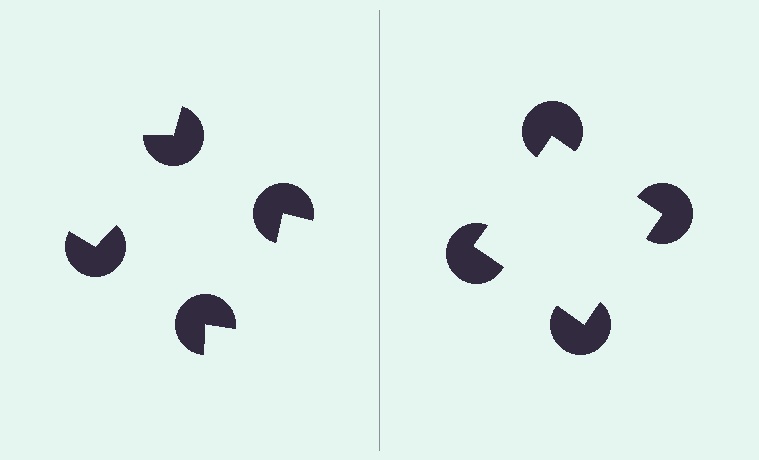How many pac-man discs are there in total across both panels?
8 — 4 on each side.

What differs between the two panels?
The pac-man discs are positioned identically on both sides; only the wedge orientations differ. On the right they align to a square; on the left they are misaligned.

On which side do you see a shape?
An illusory square appears on the right side. On the left side the wedge cuts are rotated, so no coherent shape forms.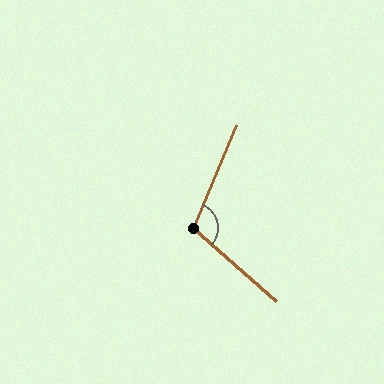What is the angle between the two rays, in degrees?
Approximately 109 degrees.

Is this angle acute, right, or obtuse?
It is obtuse.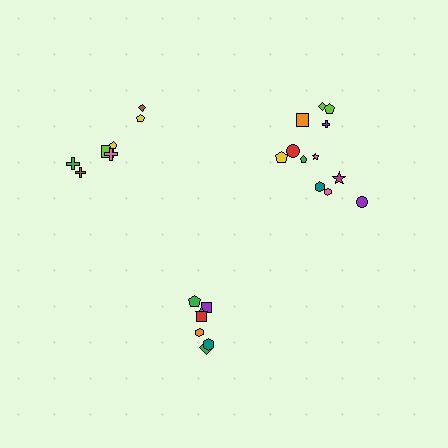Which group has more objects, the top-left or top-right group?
The top-right group.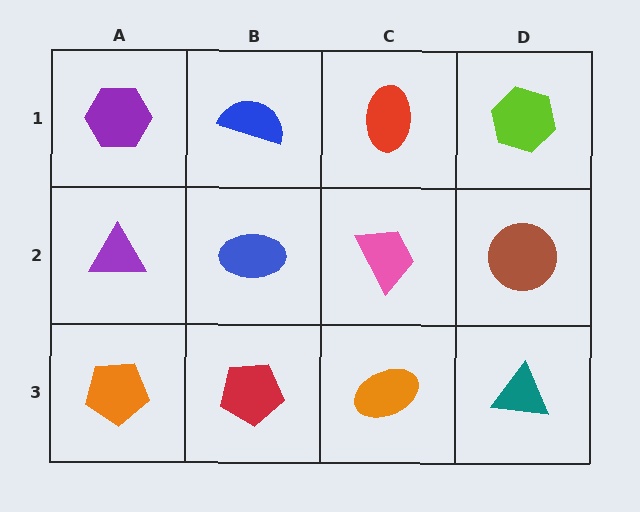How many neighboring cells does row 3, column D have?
2.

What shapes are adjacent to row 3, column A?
A purple triangle (row 2, column A), a red pentagon (row 3, column B).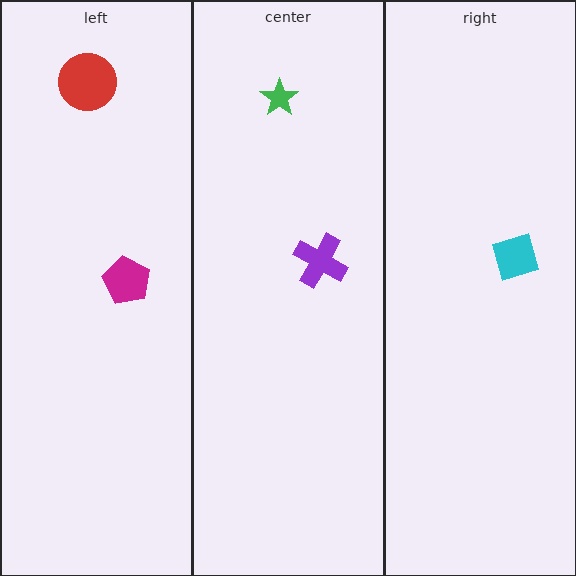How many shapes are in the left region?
2.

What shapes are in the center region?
The purple cross, the green star.